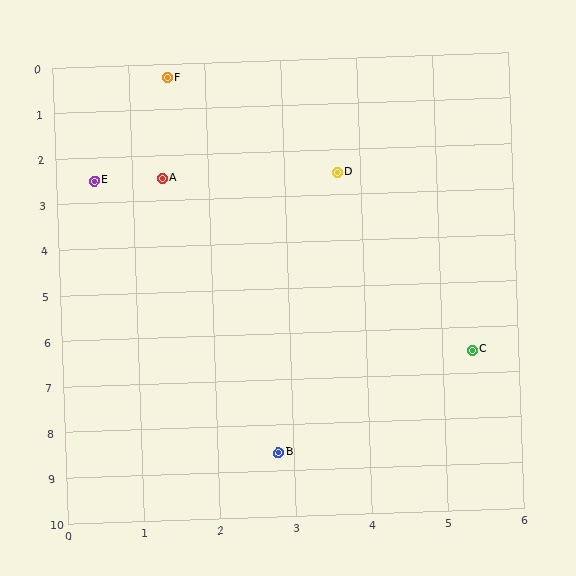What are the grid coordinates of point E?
Point E is at approximately (0.5, 2.5).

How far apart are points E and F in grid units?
Points E and F are about 2.4 grid units apart.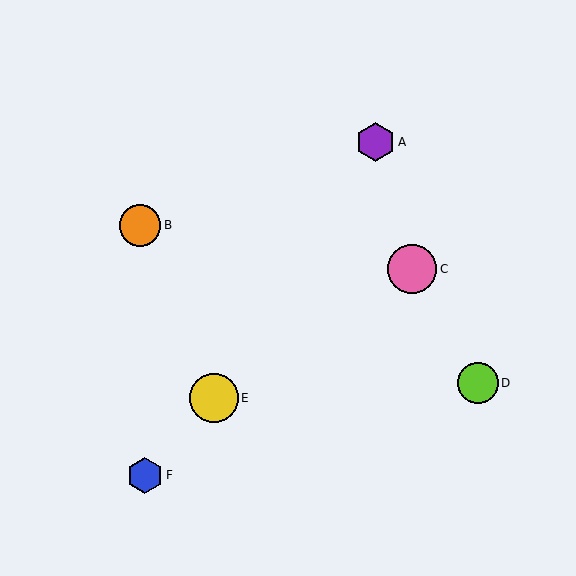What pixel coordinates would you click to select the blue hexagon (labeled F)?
Click at (145, 475) to select the blue hexagon F.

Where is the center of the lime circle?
The center of the lime circle is at (478, 383).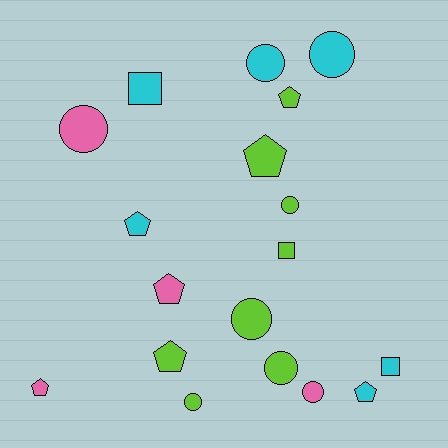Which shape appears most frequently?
Circle, with 8 objects.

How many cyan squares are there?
There are 2 cyan squares.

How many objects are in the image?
There are 18 objects.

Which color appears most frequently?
Lime, with 8 objects.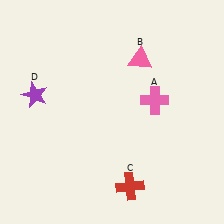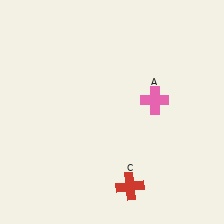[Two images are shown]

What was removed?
The pink triangle (B), the purple star (D) were removed in Image 2.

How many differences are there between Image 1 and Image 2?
There are 2 differences between the two images.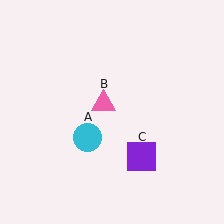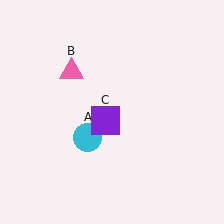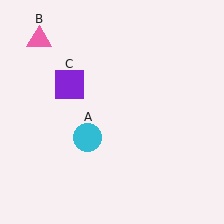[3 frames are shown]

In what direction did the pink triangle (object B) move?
The pink triangle (object B) moved up and to the left.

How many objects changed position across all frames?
2 objects changed position: pink triangle (object B), purple square (object C).